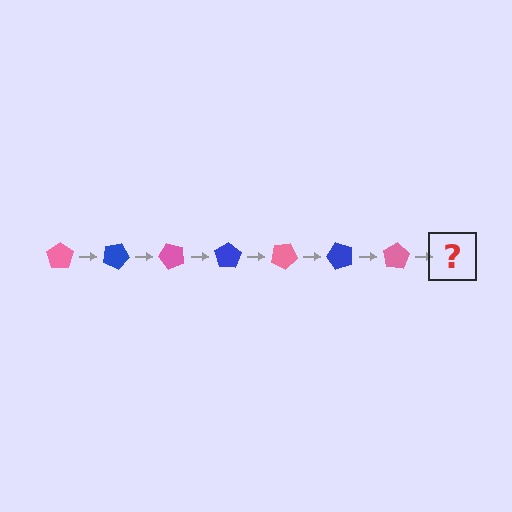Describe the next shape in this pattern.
It should be a blue pentagon, rotated 175 degrees from the start.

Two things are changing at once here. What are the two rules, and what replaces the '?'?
The two rules are that it rotates 25 degrees each step and the color cycles through pink and blue. The '?' should be a blue pentagon, rotated 175 degrees from the start.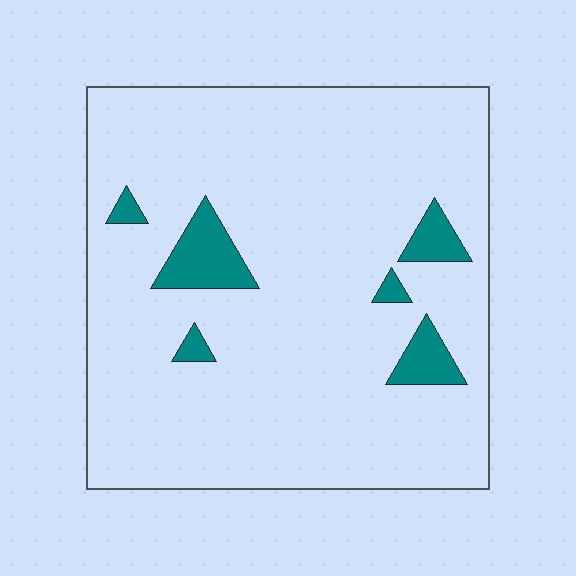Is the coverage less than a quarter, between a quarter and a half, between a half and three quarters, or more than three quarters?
Less than a quarter.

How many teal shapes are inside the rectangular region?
6.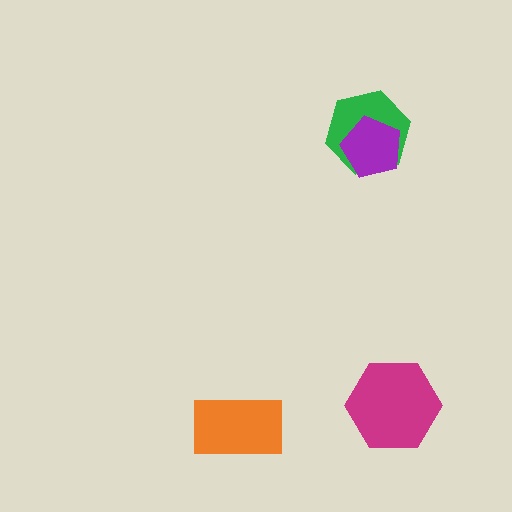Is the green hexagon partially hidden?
Yes, it is partially covered by another shape.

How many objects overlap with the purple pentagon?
1 object overlaps with the purple pentagon.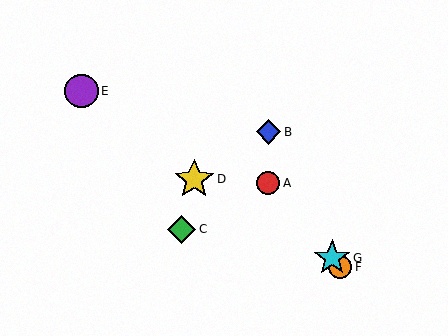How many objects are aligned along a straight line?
3 objects (A, F, G) are aligned along a straight line.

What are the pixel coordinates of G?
Object G is at (332, 258).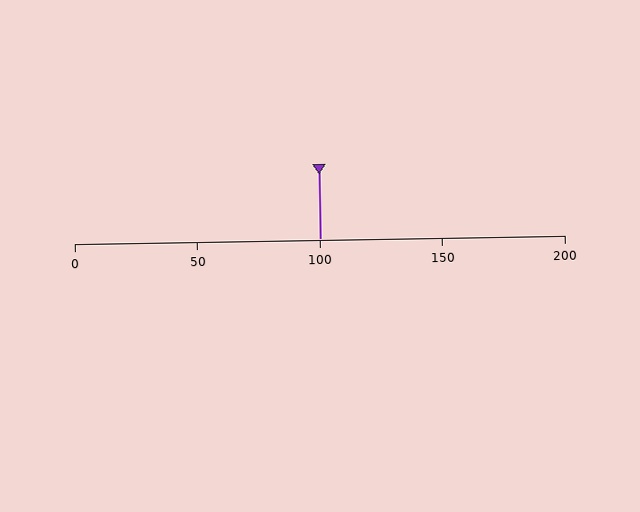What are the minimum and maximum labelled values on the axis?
The axis runs from 0 to 200.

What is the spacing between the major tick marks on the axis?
The major ticks are spaced 50 apart.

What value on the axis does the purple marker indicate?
The marker indicates approximately 100.